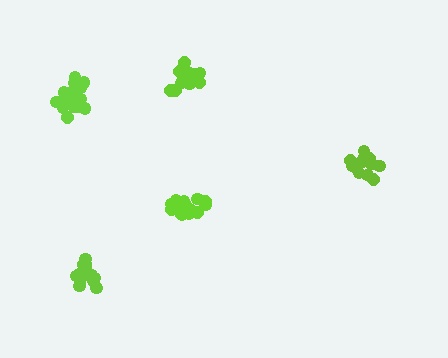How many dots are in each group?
Group 1: 12 dots, Group 2: 17 dots, Group 3: 17 dots, Group 4: 18 dots, Group 5: 13 dots (77 total).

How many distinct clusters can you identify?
There are 5 distinct clusters.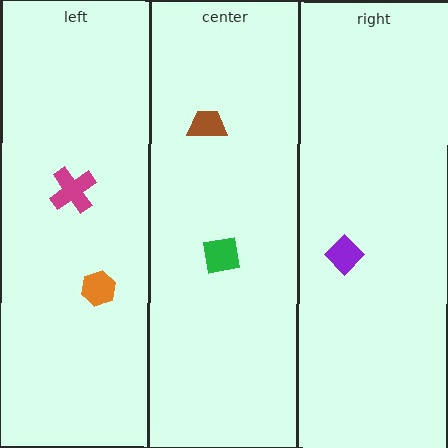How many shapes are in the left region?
2.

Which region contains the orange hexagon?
The left region.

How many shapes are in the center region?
2.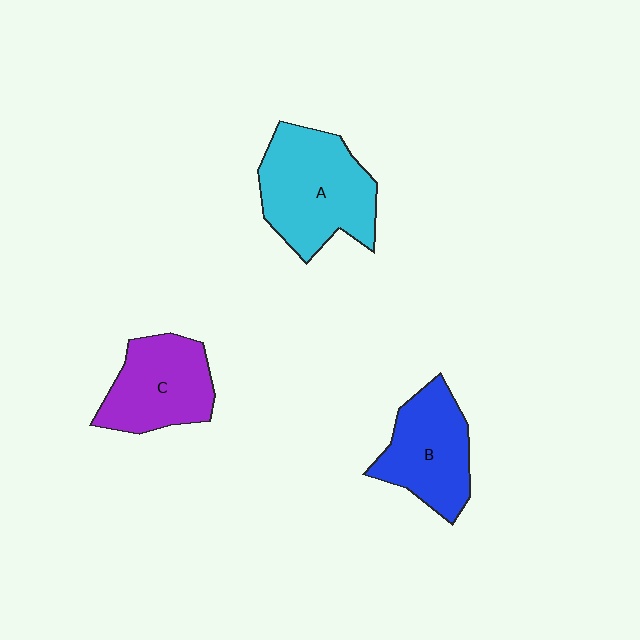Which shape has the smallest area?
Shape C (purple).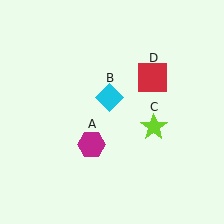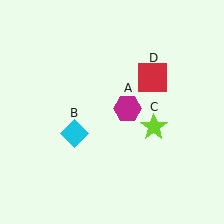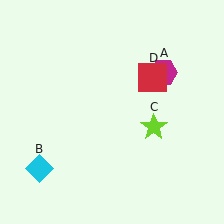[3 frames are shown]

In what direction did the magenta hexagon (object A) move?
The magenta hexagon (object A) moved up and to the right.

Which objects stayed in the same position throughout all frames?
Lime star (object C) and red square (object D) remained stationary.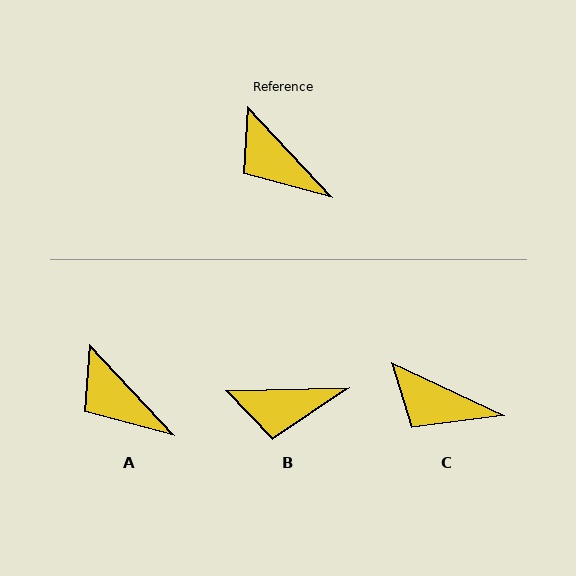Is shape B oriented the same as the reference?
No, it is off by about 49 degrees.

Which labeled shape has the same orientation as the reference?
A.